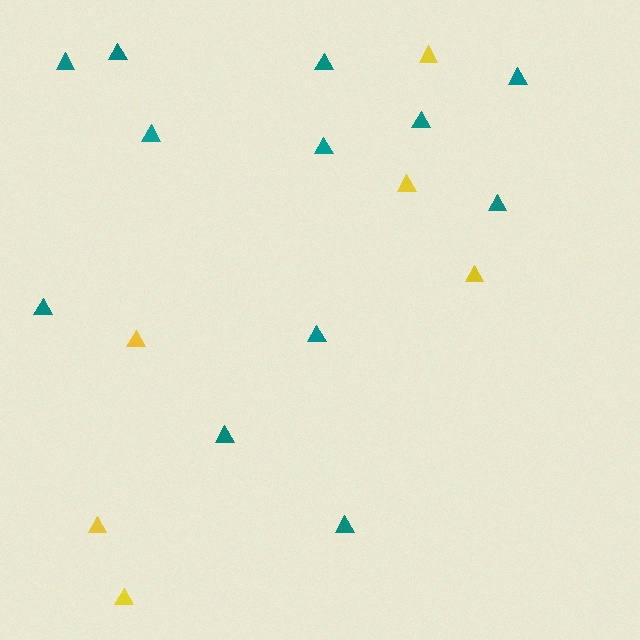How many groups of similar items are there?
There are 2 groups: one group of yellow triangles (6) and one group of teal triangles (12).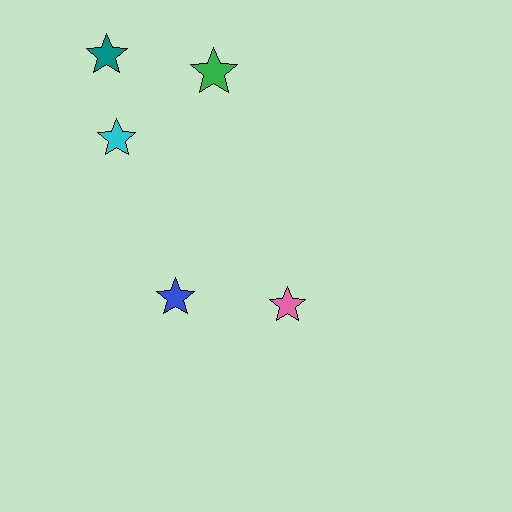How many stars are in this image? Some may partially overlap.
There are 5 stars.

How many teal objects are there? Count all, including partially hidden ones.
There is 1 teal object.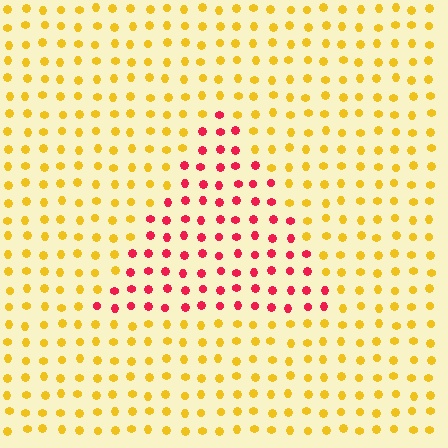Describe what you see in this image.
The image is filled with small yellow elements in a uniform arrangement. A triangle-shaped region is visible where the elements are tinted to a slightly different hue, forming a subtle color boundary.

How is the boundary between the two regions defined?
The boundary is defined purely by a slight shift in hue (about 61 degrees). Spacing, size, and orientation are identical on both sides.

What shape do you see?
I see a triangle.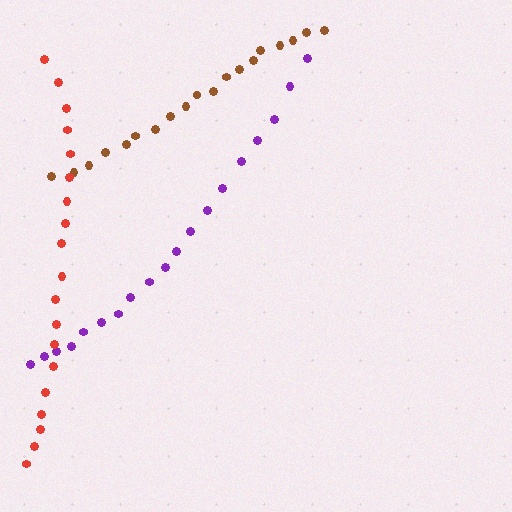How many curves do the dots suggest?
There are 3 distinct paths.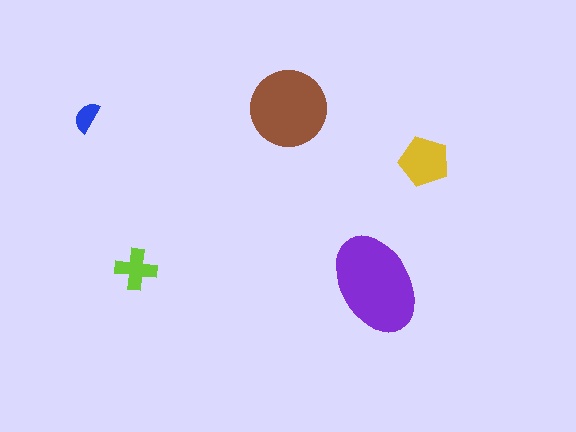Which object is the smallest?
The blue semicircle.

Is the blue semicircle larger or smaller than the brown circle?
Smaller.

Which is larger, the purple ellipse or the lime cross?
The purple ellipse.